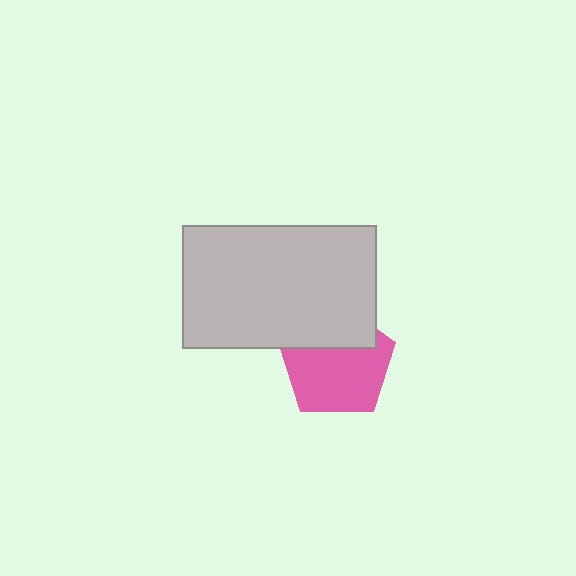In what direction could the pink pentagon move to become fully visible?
The pink pentagon could move down. That would shift it out from behind the light gray rectangle entirely.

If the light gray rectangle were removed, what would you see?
You would see the complete pink pentagon.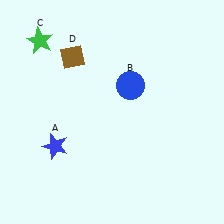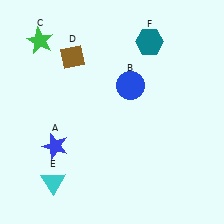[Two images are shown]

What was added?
A cyan triangle (E), a teal hexagon (F) were added in Image 2.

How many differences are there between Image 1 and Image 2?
There are 2 differences between the two images.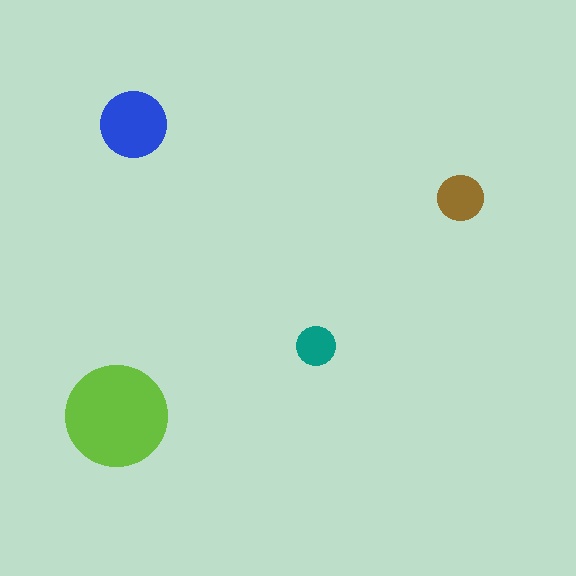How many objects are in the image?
There are 4 objects in the image.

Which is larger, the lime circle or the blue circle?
The lime one.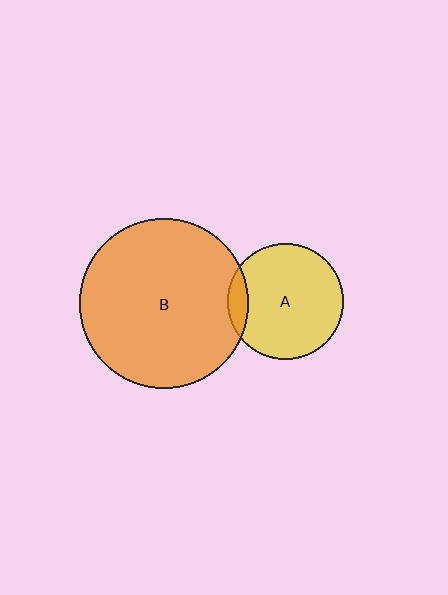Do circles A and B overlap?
Yes.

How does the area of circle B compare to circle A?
Approximately 2.1 times.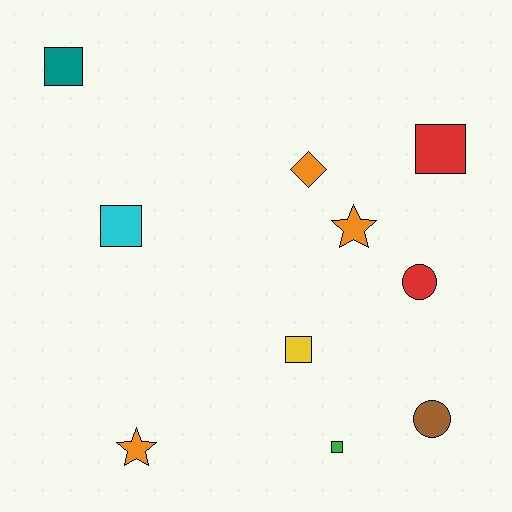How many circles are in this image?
There are 2 circles.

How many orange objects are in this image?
There are 3 orange objects.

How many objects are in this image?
There are 10 objects.